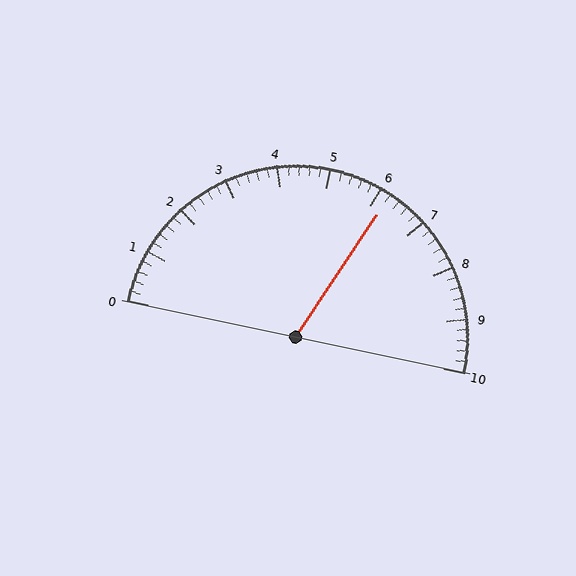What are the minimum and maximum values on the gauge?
The gauge ranges from 0 to 10.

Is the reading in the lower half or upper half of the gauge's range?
The reading is in the upper half of the range (0 to 10).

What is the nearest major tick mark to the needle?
The nearest major tick mark is 6.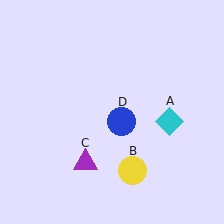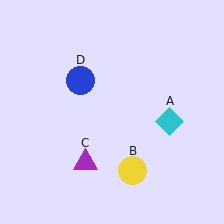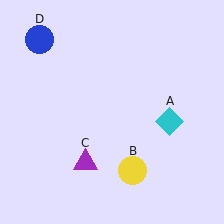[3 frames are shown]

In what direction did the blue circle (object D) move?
The blue circle (object D) moved up and to the left.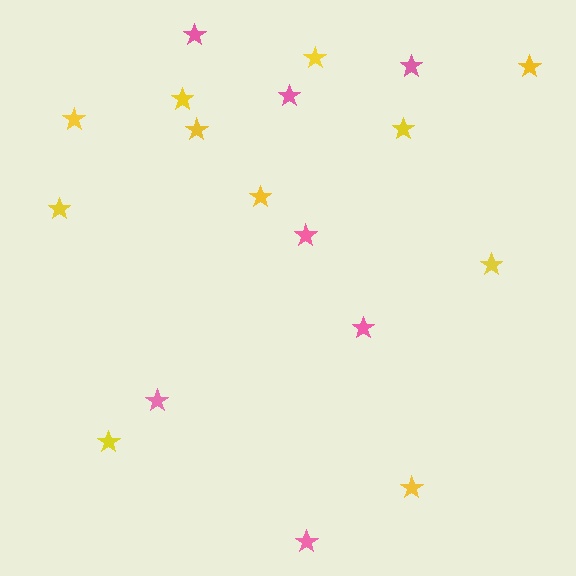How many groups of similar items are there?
There are 2 groups: one group of yellow stars (11) and one group of pink stars (7).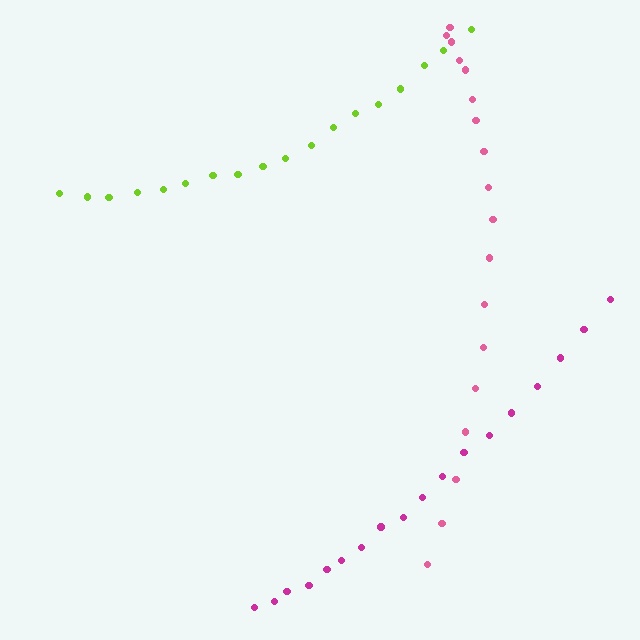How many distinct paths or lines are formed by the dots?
There are 3 distinct paths.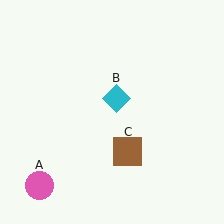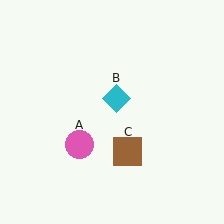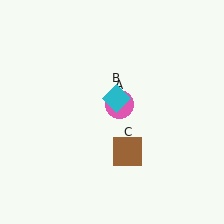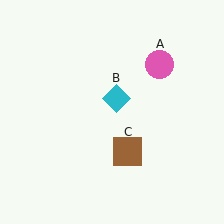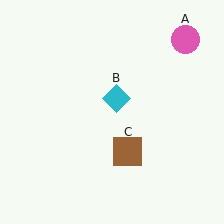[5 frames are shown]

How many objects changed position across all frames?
1 object changed position: pink circle (object A).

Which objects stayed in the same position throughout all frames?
Cyan diamond (object B) and brown square (object C) remained stationary.